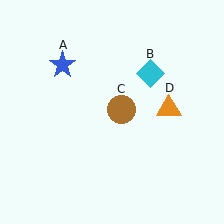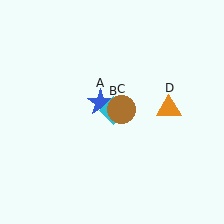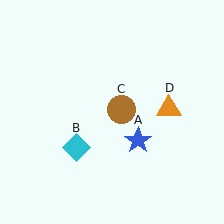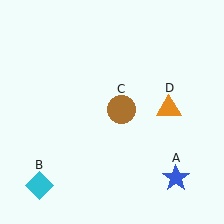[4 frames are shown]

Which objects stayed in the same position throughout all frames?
Brown circle (object C) and orange triangle (object D) remained stationary.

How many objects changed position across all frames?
2 objects changed position: blue star (object A), cyan diamond (object B).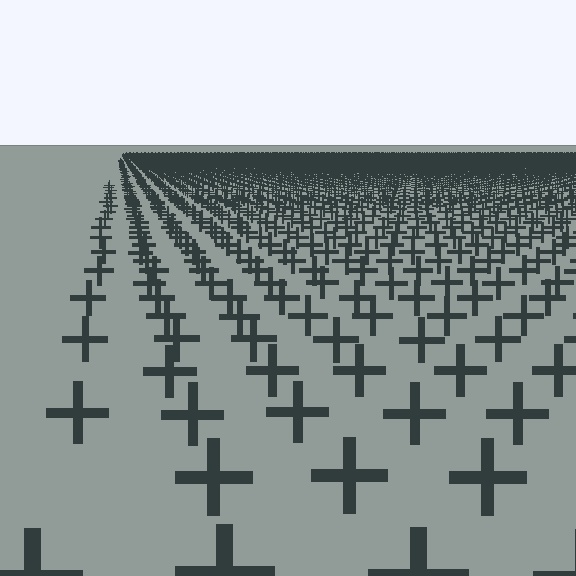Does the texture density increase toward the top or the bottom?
Density increases toward the top.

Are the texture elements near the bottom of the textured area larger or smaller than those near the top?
Larger. Near the bottom, elements are closer to the viewer and appear at a bigger on-screen size.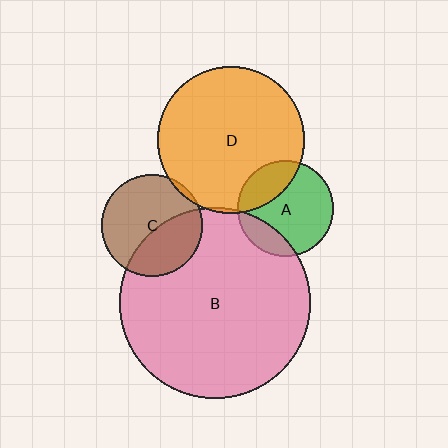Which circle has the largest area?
Circle B (pink).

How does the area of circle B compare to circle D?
Approximately 1.7 times.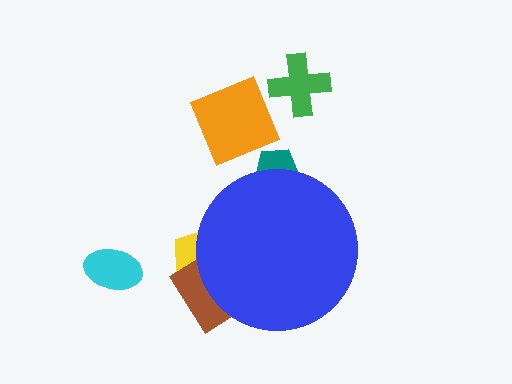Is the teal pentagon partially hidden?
Yes, the teal pentagon is partially hidden behind the blue circle.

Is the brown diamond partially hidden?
Yes, the brown diamond is partially hidden behind the blue circle.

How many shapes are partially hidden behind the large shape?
3 shapes are partially hidden.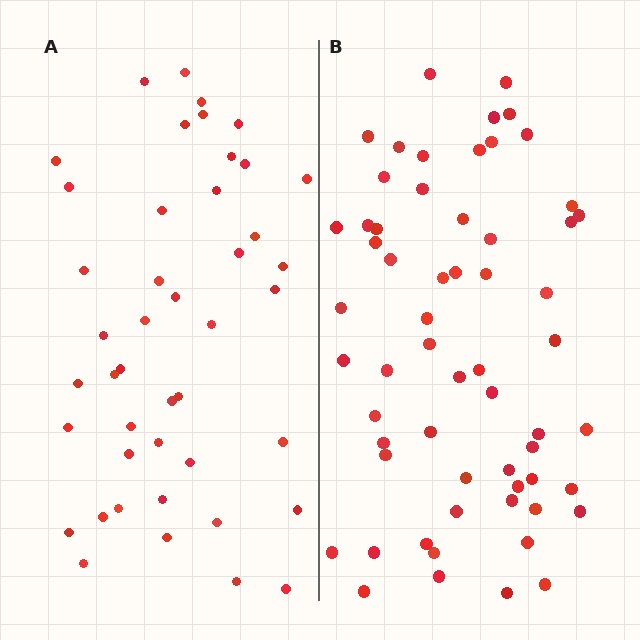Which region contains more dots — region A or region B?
Region B (the right region) has more dots.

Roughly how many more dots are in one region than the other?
Region B has approximately 15 more dots than region A.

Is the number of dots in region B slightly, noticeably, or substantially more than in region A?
Region B has noticeably more, but not dramatically so. The ratio is roughly 1.4 to 1.